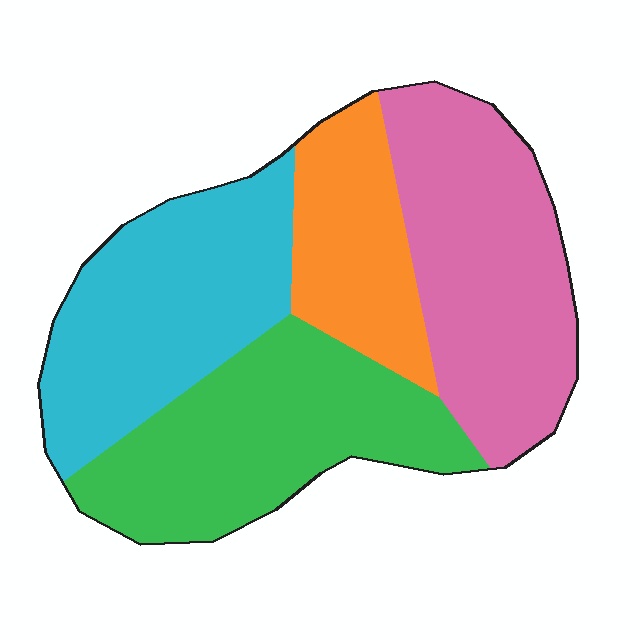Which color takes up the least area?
Orange, at roughly 15%.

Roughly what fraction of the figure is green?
Green takes up about one quarter (1/4) of the figure.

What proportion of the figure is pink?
Pink takes up between a quarter and a half of the figure.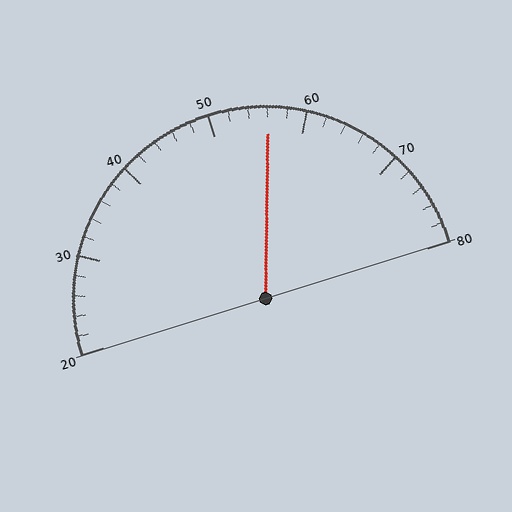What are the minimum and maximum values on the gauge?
The gauge ranges from 20 to 80.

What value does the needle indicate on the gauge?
The needle indicates approximately 56.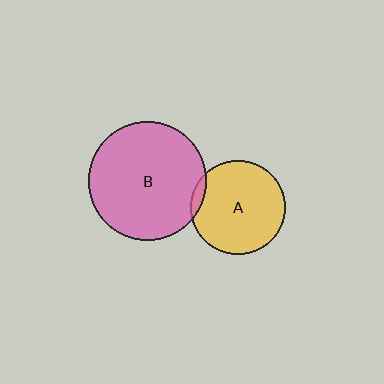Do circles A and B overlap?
Yes.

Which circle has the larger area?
Circle B (pink).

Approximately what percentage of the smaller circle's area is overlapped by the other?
Approximately 5%.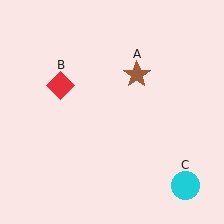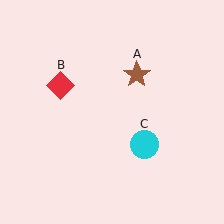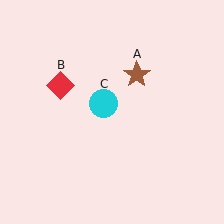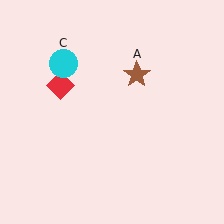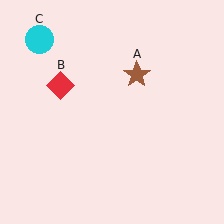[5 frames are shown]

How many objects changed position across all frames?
1 object changed position: cyan circle (object C).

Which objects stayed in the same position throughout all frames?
Brown star (object A) and red diamond (object B) remained stationary.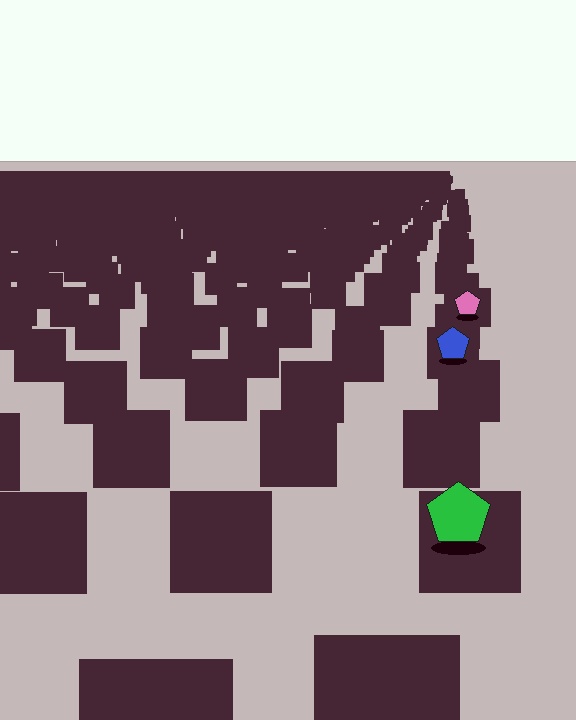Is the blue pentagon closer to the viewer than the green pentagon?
No. The green pentagon is closer — you can tell from the texture gradient: the ground texture is coarser near it.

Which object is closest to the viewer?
The green pentagon is closest. The texture marks near it are larger and more spread out.